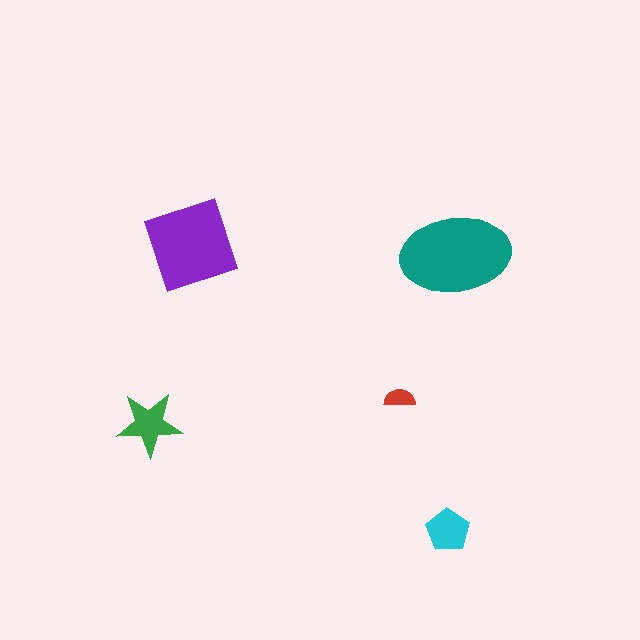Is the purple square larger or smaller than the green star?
Larger.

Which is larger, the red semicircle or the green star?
The green star.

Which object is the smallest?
The red semicircle.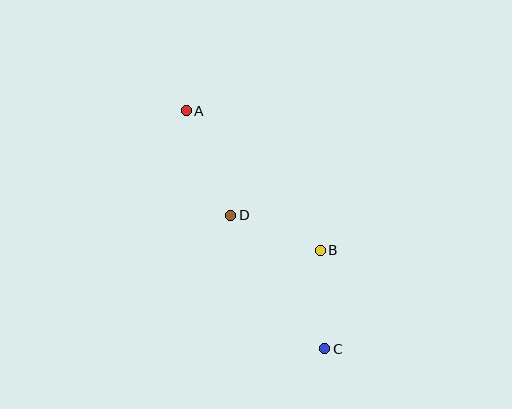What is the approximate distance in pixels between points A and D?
The distance between A and D is approximately 114 pixels.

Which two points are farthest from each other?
Points A and C are farthest from each other.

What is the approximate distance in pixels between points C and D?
The distance between C and D is approximately 163 pixels.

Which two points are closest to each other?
Points B and D are closest to each other.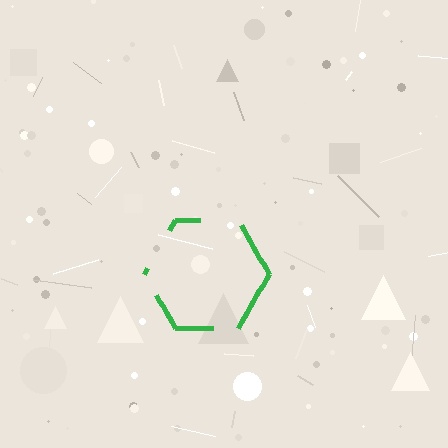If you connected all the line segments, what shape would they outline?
They would outline a hexagon.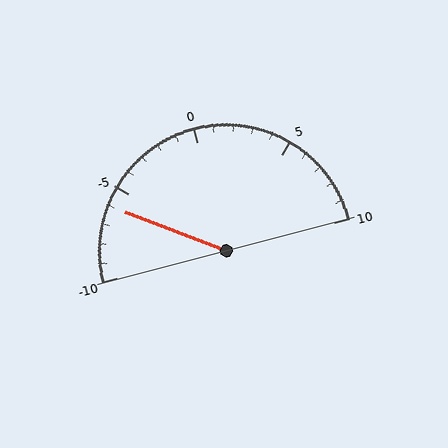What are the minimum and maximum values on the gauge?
The gauge ranges from -10 to 10.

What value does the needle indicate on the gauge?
The needle indicates approximately -6.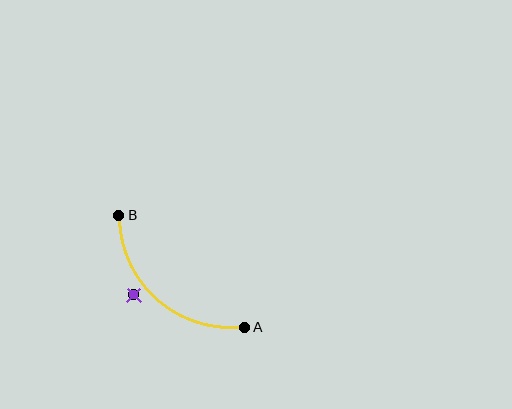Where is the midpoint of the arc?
The arc midpoint is the point on the curve farthest from the straight line joining A and B. It sits below and to the left of that line.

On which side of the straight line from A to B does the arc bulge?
The arc bulges below and to the left of the straight line connecting A and B.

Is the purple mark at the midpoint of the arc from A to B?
No — the purple mark does not lie on the arc at all. It sits slightly outside the curve.